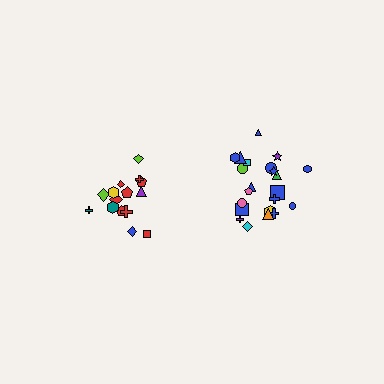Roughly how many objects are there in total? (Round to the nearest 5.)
Roughly 35 objects in total.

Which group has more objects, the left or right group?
The right group.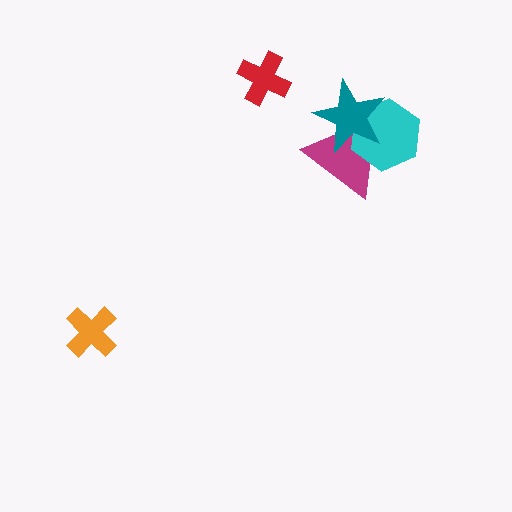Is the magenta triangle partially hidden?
Yes, it is partially covered by another shape.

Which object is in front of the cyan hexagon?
The teal star is in front of the cyan hexagon.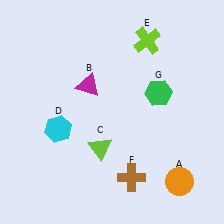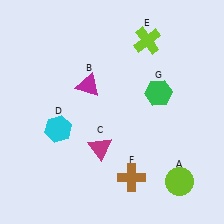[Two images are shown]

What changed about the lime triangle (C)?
In Image 1, C is lime. In Image 2, it changed to magenta.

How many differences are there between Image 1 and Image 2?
There are 2 differences between the two images.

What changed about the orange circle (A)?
In Image 1, A is orange. In Image 2, it changed to lime.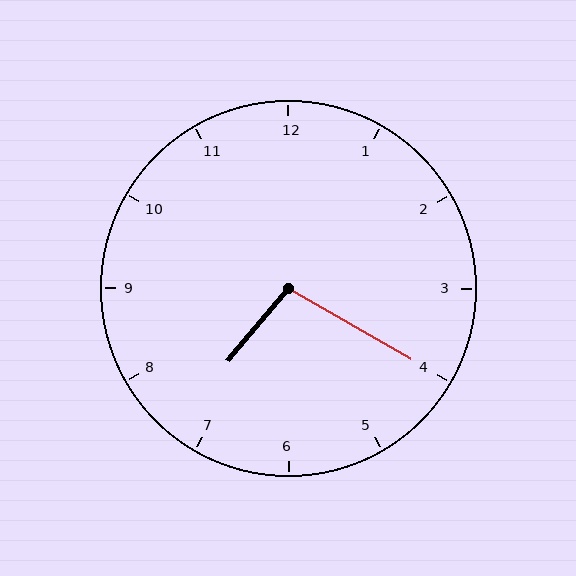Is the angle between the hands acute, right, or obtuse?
It is obtuse.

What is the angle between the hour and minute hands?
Approximately 100 degrees.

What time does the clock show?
7:20.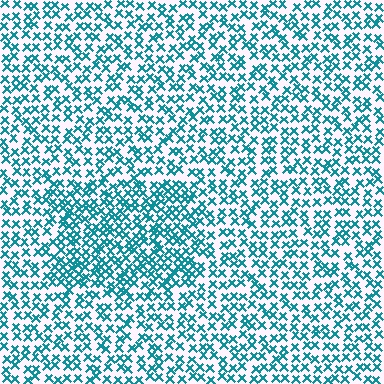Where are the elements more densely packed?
The elements are more densely packed inside the rectangle boundary.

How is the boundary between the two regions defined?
The boundary is defined by a change in element density (approximately 1.6x ratio). All elements are the same color, size, and shape.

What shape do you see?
I see a rectangle.